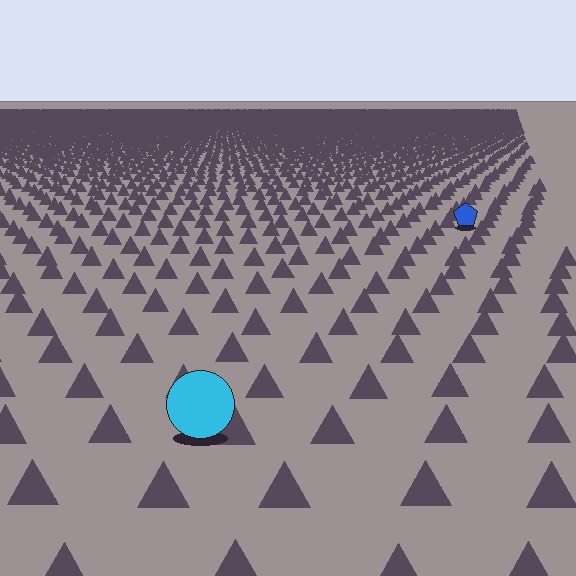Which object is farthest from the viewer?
The blue pentagon is farthest from the viewer. It appears smaller and the ground texture around it is denser.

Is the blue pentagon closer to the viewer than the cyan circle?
No. The cyan circle is closer — you can tell from the texture gradient: the ground texture is coarser near it.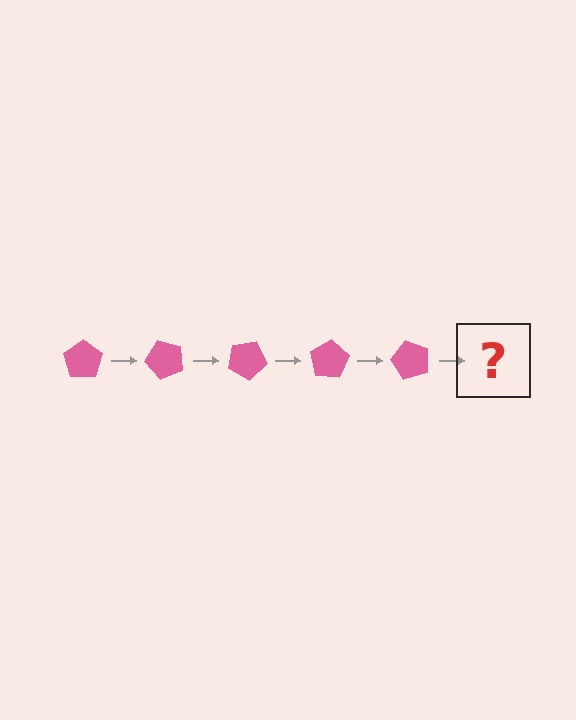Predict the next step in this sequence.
The next step is a pink pentagon rotated 250 degrees.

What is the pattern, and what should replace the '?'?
The pattern is that the pentagon rotates 50 degrees each step. The '?' should be a pink pentagon rotated 250 degrees.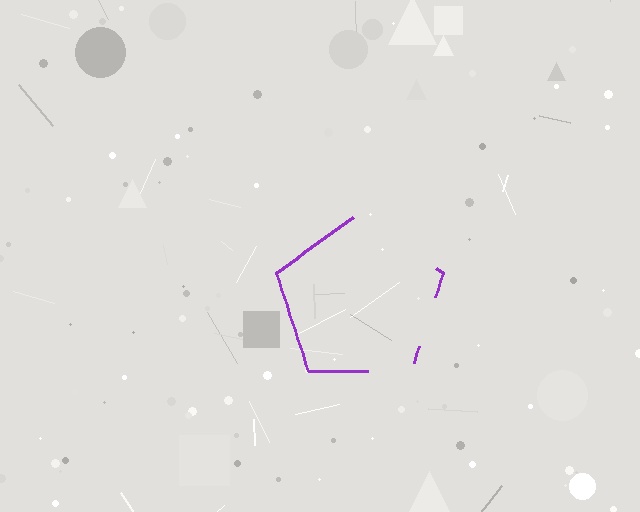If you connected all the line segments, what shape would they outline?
They would outline a pentagon.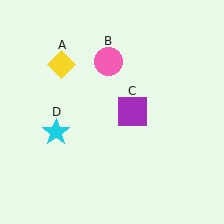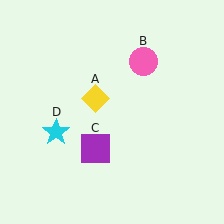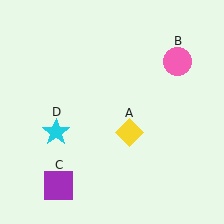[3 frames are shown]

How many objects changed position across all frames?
3 objects changed position: yellow diamond (object A), pink circle (object B), purple square (object C).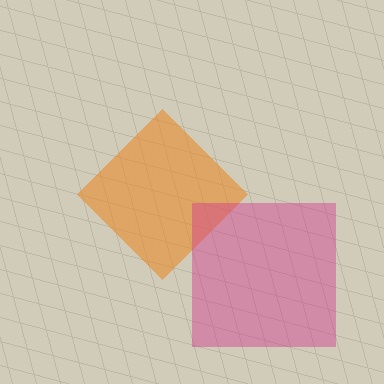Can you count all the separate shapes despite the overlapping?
Yes, there are 2 separate shapes.